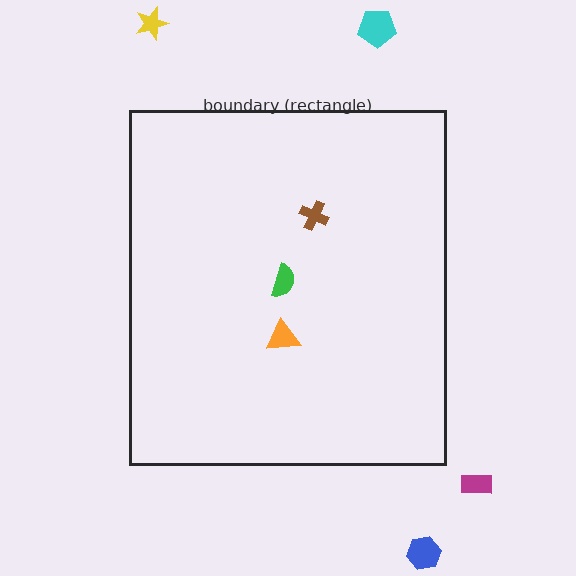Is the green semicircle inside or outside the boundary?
Inside.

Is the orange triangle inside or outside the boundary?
Inside.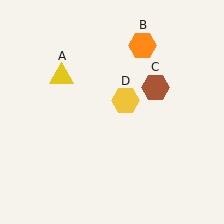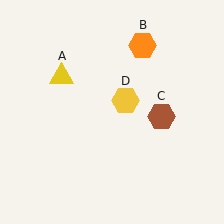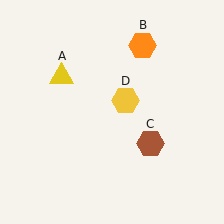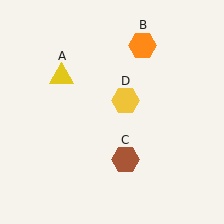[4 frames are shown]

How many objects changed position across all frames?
1 object changed position: brown hexagon (object C).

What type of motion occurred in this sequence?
The brown hexagon (object C) rotated clockwise around the center of the scene.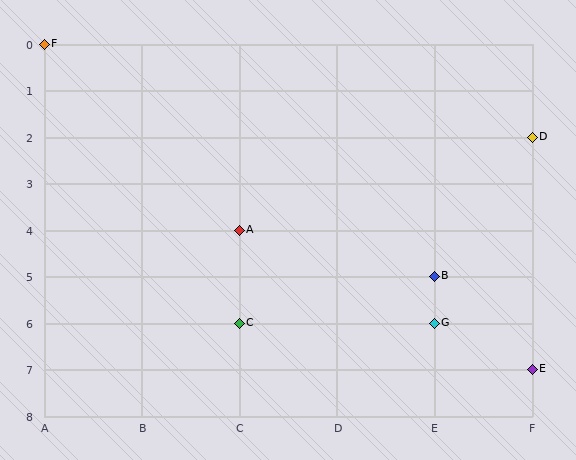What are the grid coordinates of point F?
Point F is at grid coordinates (A, 0).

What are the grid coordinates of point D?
Point D is at grid coordinates (F, 2).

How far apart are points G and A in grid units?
Points G and A are 2 columns and 2 rows apart (about 2.8 grid units diagonally).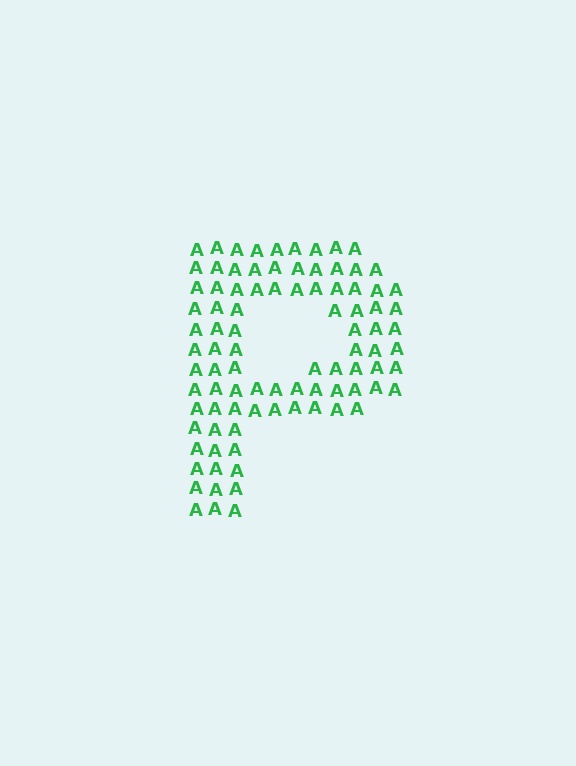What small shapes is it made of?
It is made of small letter A's.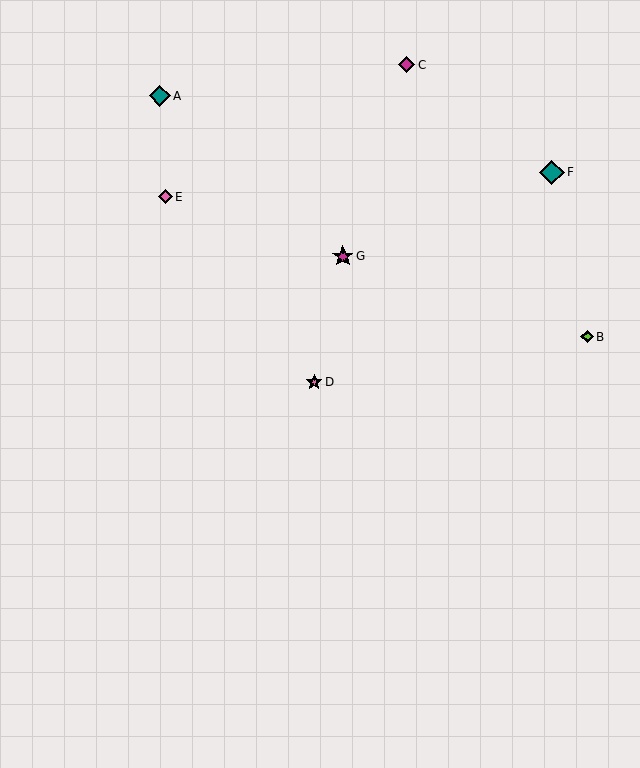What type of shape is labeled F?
Shape F is a teal diamond.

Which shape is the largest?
The teal diamond (labeled F) is the largest.